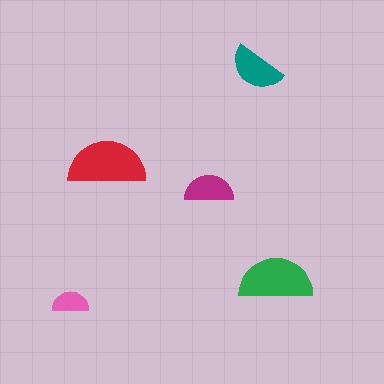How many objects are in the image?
There are 5 objects in the image.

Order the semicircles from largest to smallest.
the red one, the green one, the teal one, the magenta one, the pink one.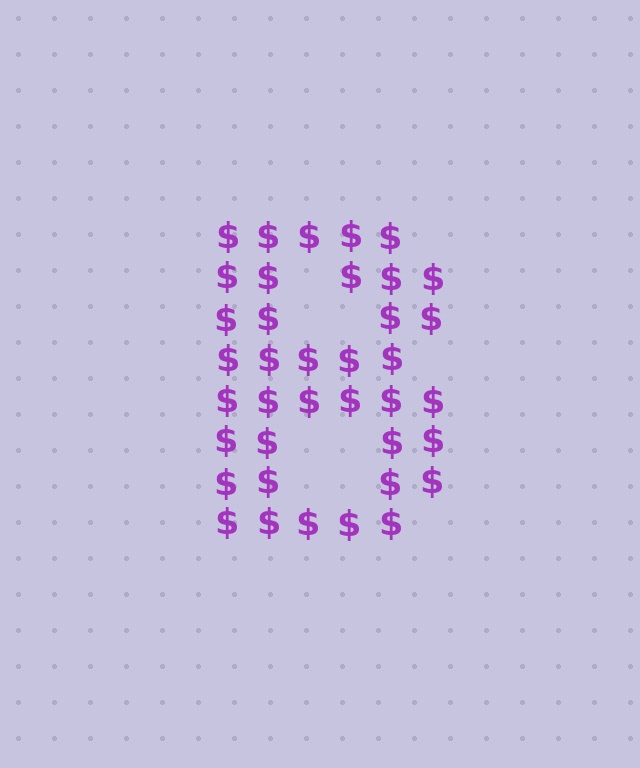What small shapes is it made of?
It is made of small dollar signs.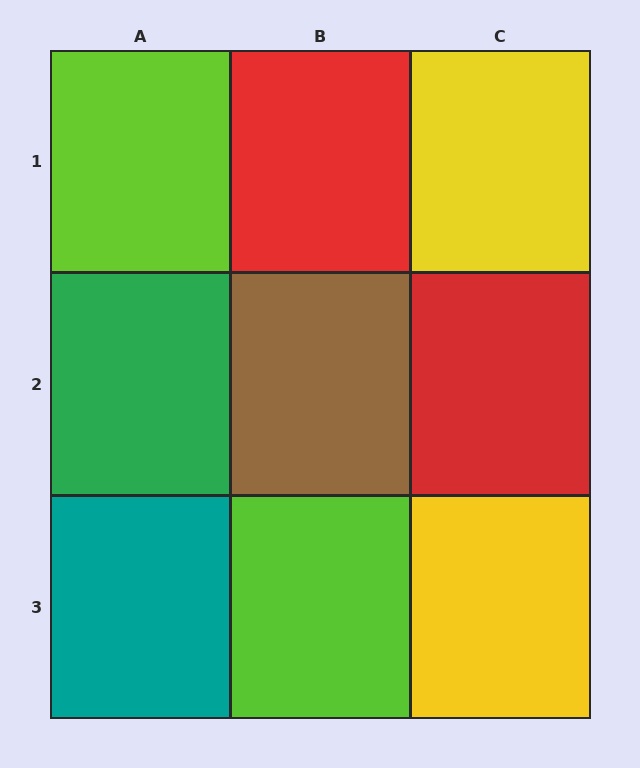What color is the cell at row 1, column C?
Yellow.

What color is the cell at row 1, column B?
Red.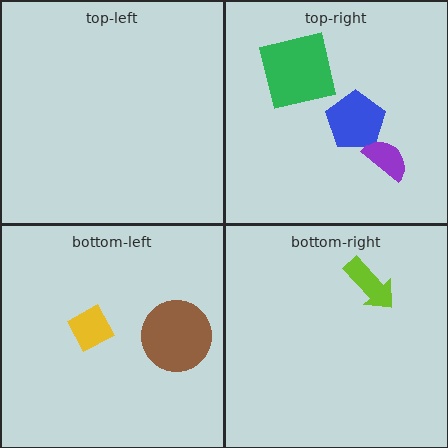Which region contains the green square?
The top-right region.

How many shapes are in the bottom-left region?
2.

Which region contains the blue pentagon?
The top-right region.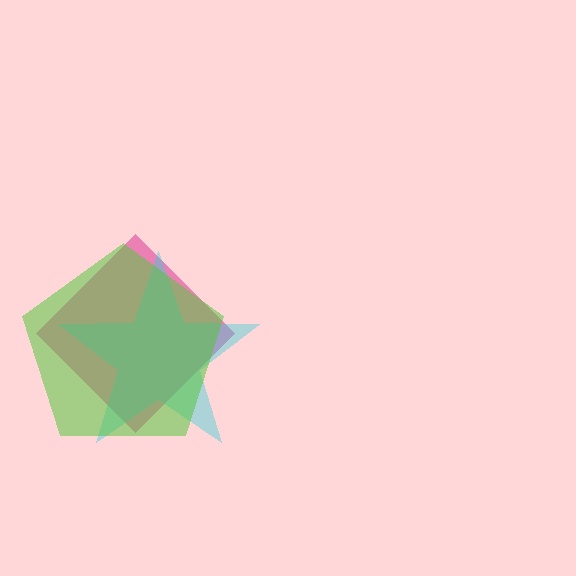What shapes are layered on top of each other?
The layered shapes are: a pink diamond, a cyan star, a lime pentagon.